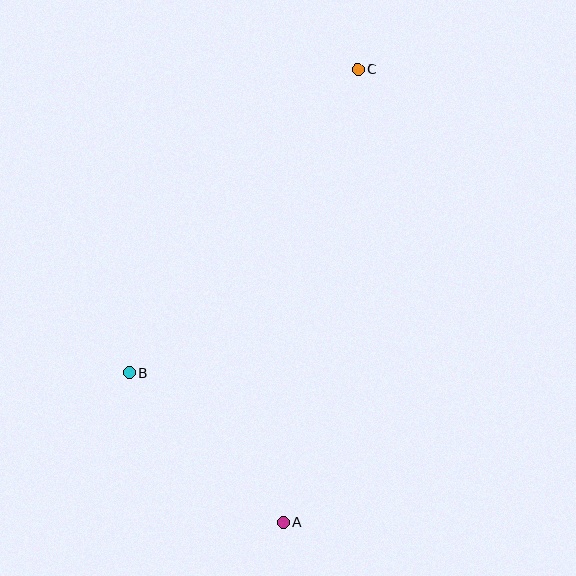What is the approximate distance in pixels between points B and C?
The distance between B and C is approximately 380 pixels.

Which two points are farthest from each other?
Points A and C are farthest from each other.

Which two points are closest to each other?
Points A and B are closest to each other.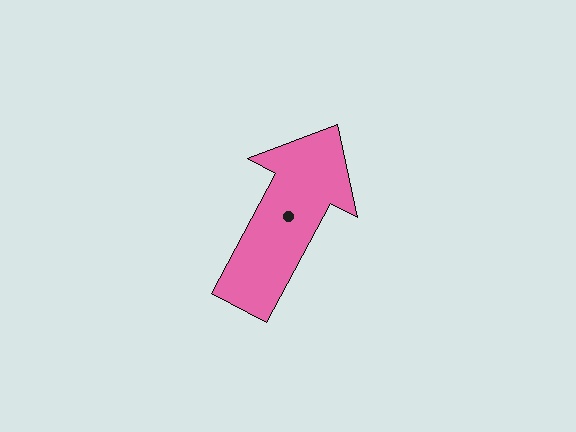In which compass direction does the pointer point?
Northeast.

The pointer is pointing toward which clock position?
Roughly 1 o'clock.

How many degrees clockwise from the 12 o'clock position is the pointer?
Approximately 28 degrees.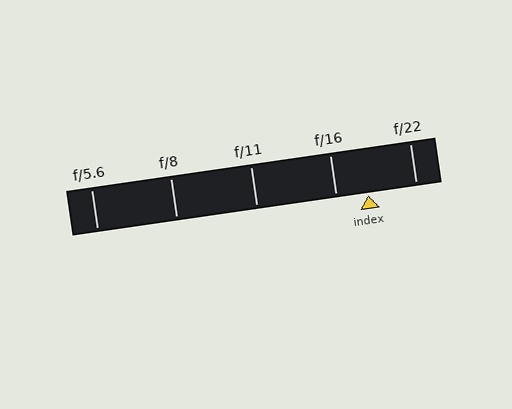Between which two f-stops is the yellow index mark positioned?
The index mark is between f/16 and f/22.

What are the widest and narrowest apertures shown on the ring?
The widest aperture shown is f/5.6 and the narrowest is f/22.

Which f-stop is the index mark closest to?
The index mark is closest to f/16.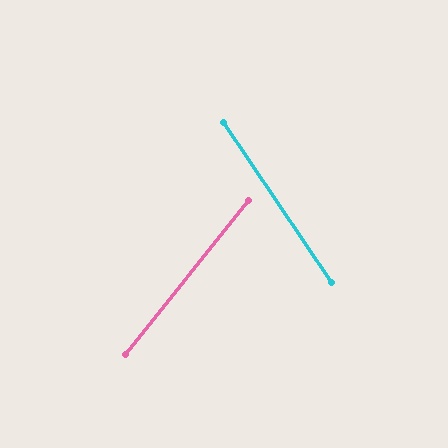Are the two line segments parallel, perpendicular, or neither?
Neither parallel nor perpendicular — they differ by about 72°.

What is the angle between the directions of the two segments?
Approximately 72 degrees.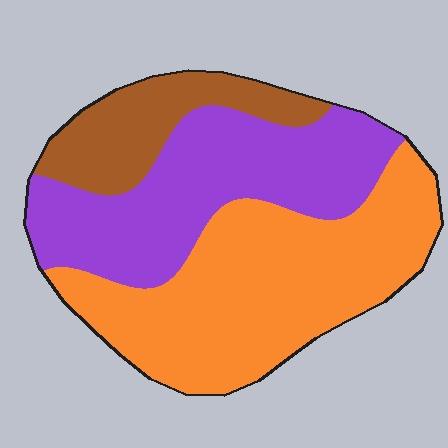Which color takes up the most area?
Orange, at roughly 45%.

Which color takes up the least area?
Brown, at roughly 15%.